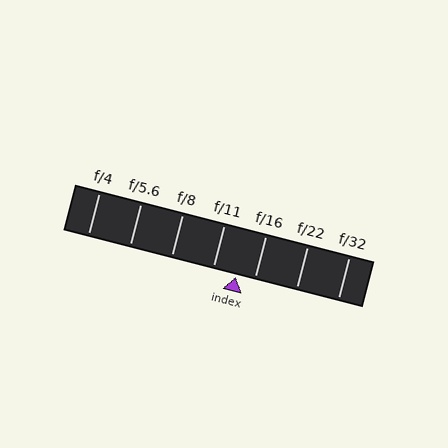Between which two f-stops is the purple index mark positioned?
The index mark is between f/11 and f/16.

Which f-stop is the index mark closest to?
The index mark is closest to f/16.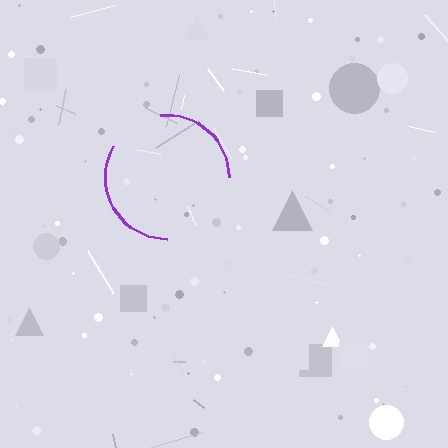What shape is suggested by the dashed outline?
The dashed outline suggests a circle.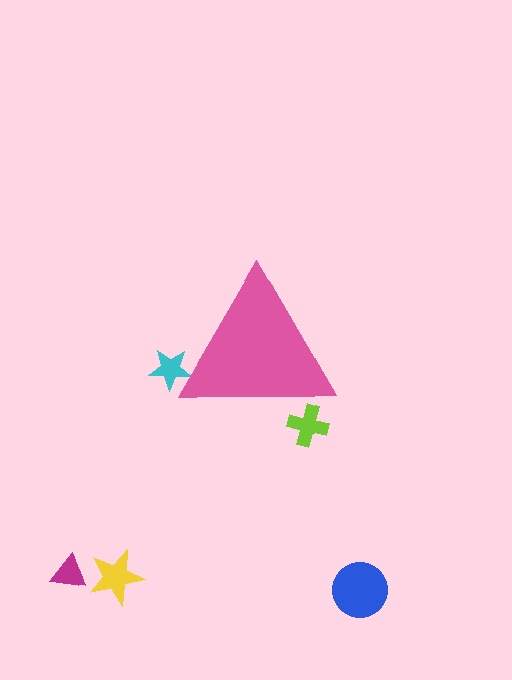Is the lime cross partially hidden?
Yes, the lime cross is partially hidden behind the pink triangle.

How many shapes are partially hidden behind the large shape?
2 shapes are partially hidden.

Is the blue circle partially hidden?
No, the blue circle is fully visible.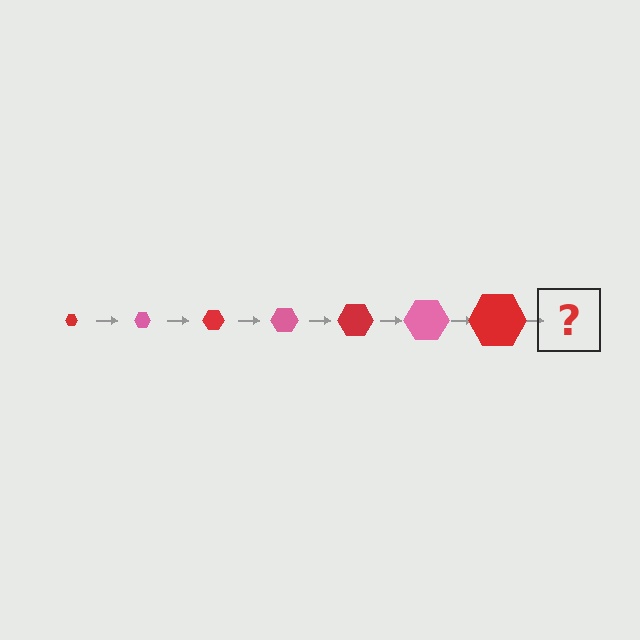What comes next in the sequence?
The next element should be a pink hexagon, larger than the previous one.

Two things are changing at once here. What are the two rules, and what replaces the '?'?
The two rules are that the hexagon grows larger each step and the color cycles through red and pink. The '?' should be a pink hexagon, larger than the previous one.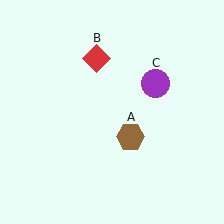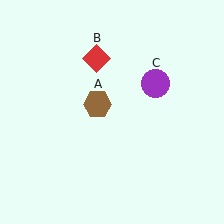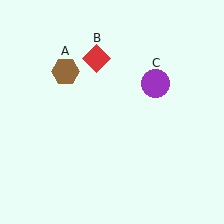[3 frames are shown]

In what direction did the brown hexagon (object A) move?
The brown hexagon (object A) moved up and to the left.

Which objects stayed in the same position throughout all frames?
Red diamond (object B) and purple circle (object C) remained stationary.